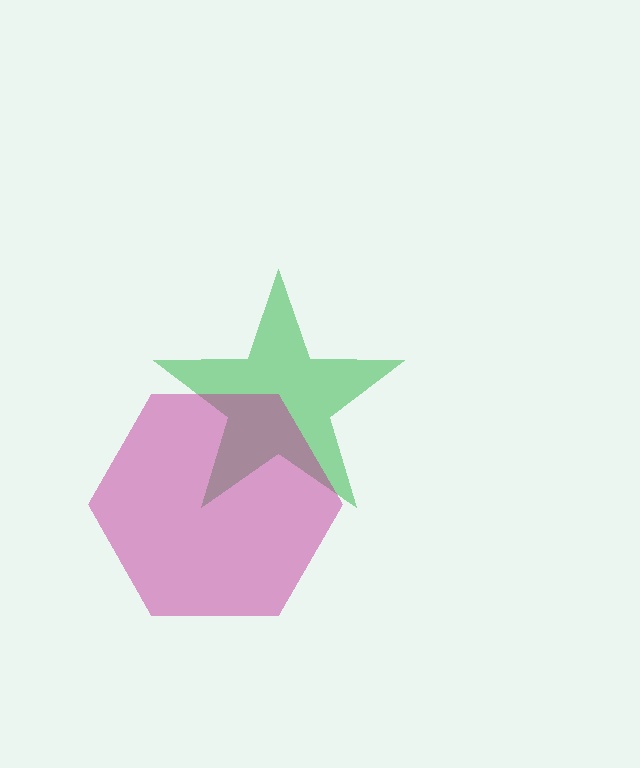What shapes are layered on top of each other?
The layered shapes are: a green star, a magenta hexagon.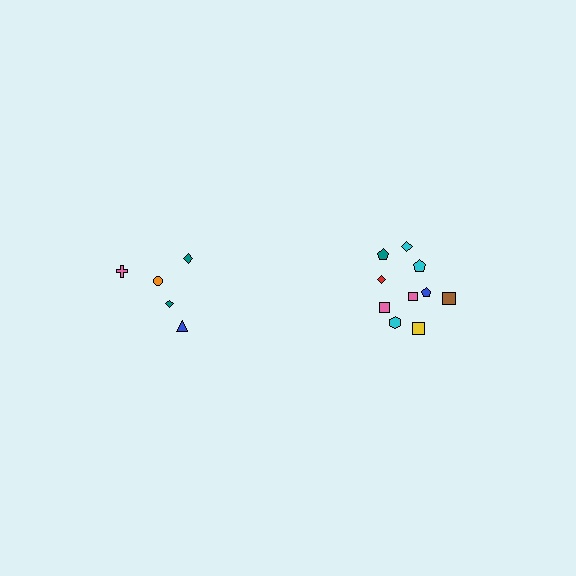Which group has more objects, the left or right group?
The right group.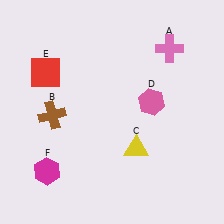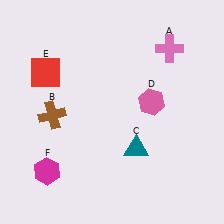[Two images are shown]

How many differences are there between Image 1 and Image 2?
There is 1 difference between the two images.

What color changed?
The triangle (C) changed from yellow in Image 1 to teal in Image 2.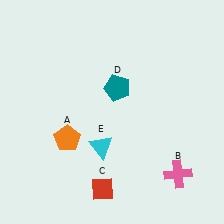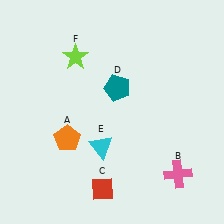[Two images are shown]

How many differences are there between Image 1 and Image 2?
There is 1 difference between the two images.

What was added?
A lime star (F) was added in Image 2.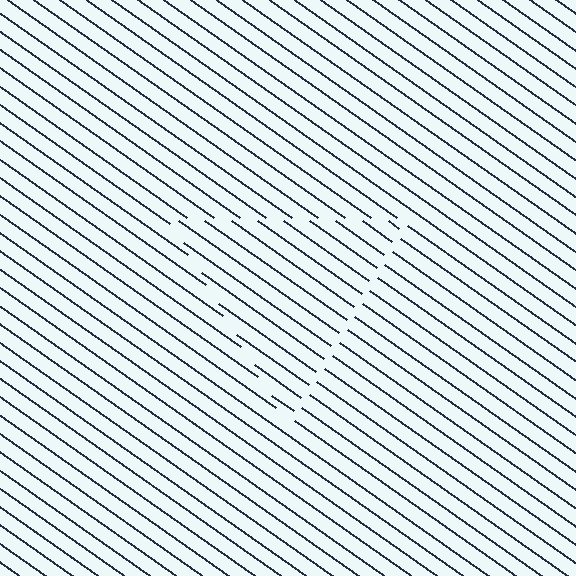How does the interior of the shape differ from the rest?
The interior of the shape contains the same grating, shifted by half a period — the contour is defined by the phase discontinuity where line-ends from the inner and outer gratings abut.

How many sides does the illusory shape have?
3 sides — the line-ends trace a triangle.